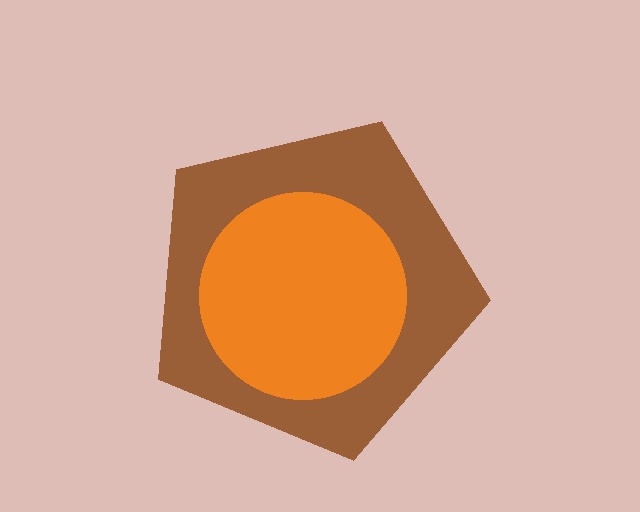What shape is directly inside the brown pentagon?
The orange circle.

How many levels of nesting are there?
2.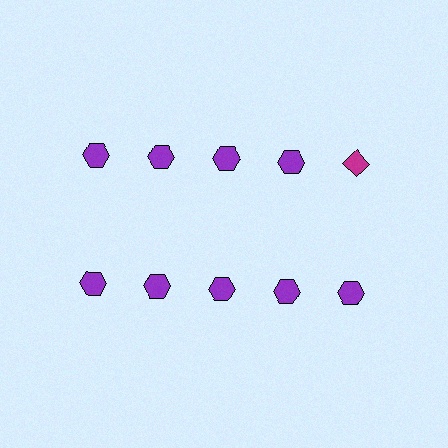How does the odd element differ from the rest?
It differs in both color (magenta instead of purple) and shape (diamond instead of hexagon).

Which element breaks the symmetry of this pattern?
The magenta diamond in the top row, rightmost column breaks the symmetry. All other shapes are purple hexagons.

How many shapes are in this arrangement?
There are 10 shapes arranged in a grid pattern.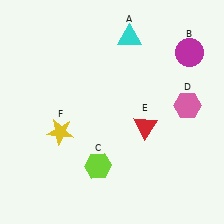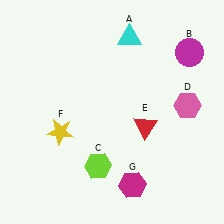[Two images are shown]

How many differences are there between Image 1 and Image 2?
There is 1 difference between the two images.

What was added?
A magenta hexagon (G) was added in Image 2.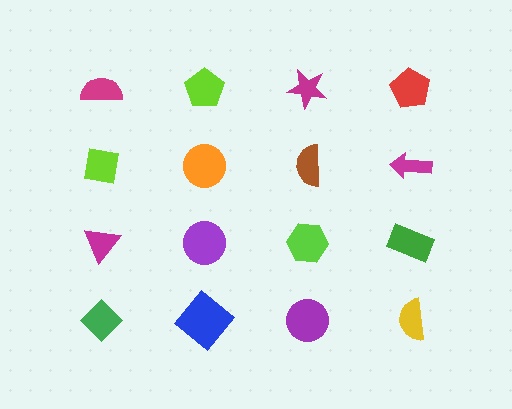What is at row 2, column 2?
An orange circle.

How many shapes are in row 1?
4 shapes.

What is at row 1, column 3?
A magenta star.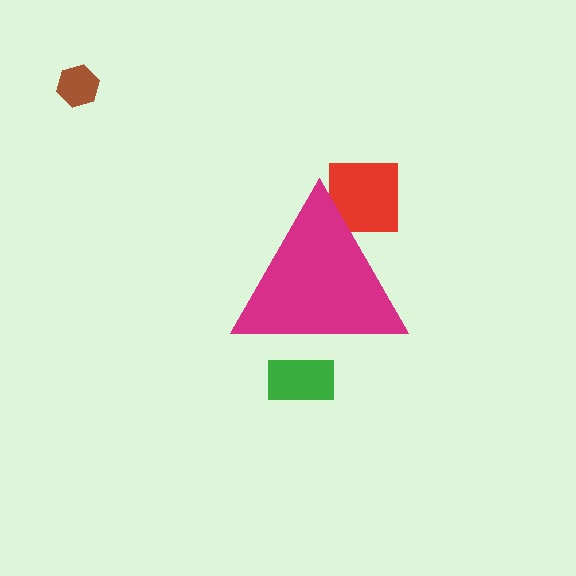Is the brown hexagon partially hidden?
No, the brown hexagon is fully visible.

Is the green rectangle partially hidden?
Yes, the green rectangle is partially hidden behind the magenta triangle.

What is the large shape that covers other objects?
A magenta triangle.